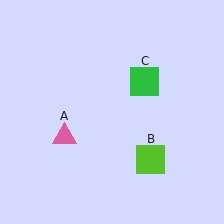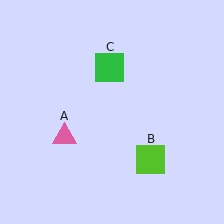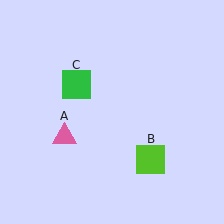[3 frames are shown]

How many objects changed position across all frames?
1 object changed position: green square (object C).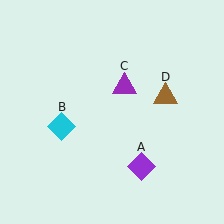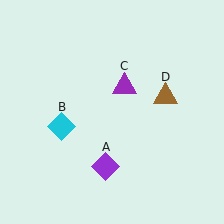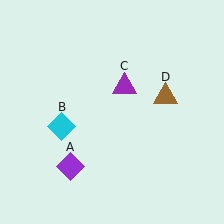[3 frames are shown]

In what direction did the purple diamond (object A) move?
The purple diamond (object A) moved left.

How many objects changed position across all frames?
1 object changed position: purple diamond (object A).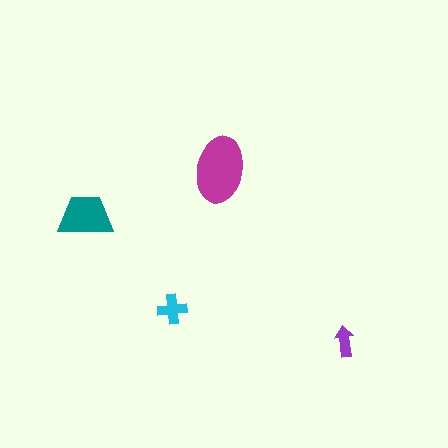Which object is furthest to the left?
The teal trapezoid is leftmost.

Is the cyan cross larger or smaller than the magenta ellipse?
Smaller.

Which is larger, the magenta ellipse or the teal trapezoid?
The magenta ellipse.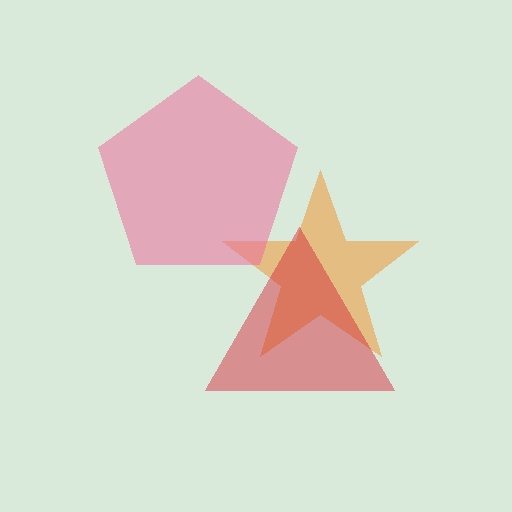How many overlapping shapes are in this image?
There are 3 overlapping shapes in the image.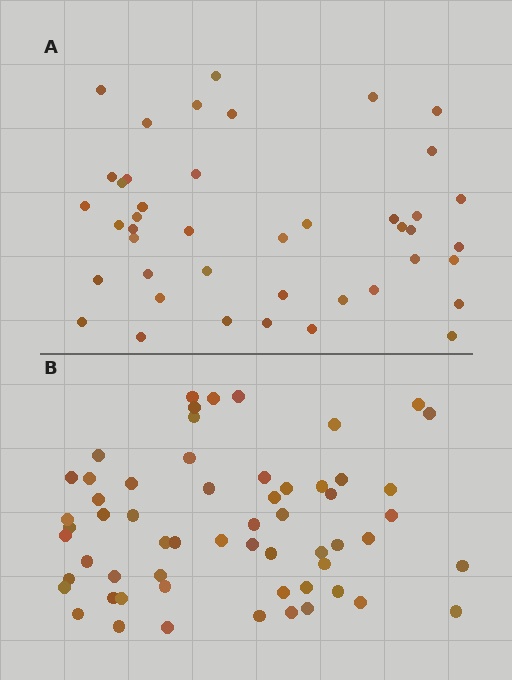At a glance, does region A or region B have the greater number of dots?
Region B (the bottom region) has more dots.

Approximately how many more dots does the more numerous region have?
Region B has approximately 15 more dots than region A.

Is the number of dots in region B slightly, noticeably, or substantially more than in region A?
Region B has noticeably more, but not dramatically so. The ratio is roughly 1.4 to 1.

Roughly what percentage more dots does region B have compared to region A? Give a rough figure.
About 35% more.